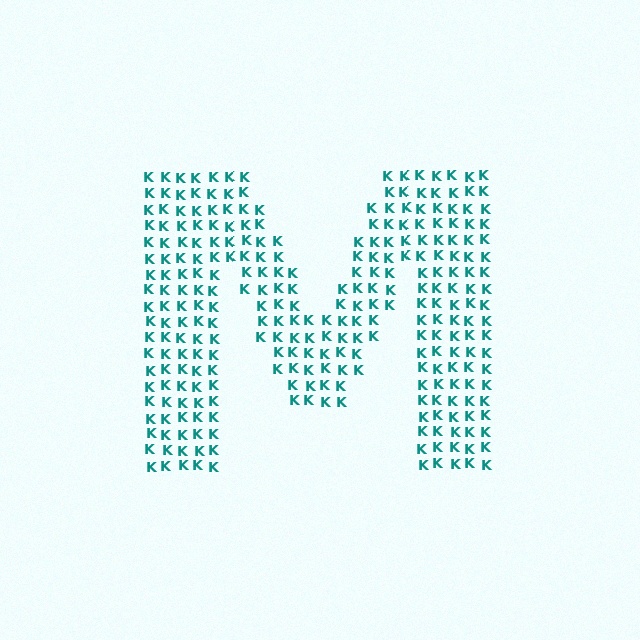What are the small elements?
The small elements are letter K's.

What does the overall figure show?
The overall figure shows the letter M.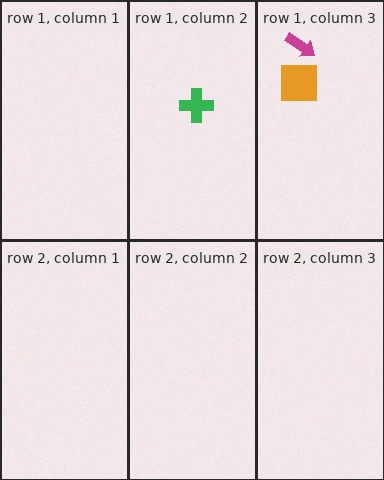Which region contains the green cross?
The row 1, column 2 region.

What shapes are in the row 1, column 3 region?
The orange square, the magenta arrow.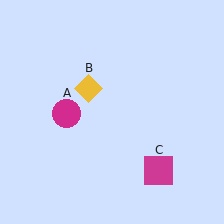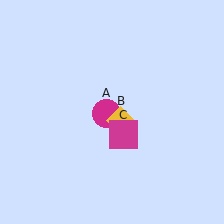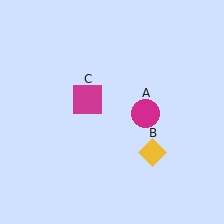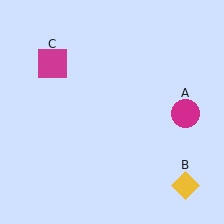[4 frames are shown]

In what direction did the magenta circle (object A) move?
The magenta circle (object A) moved right.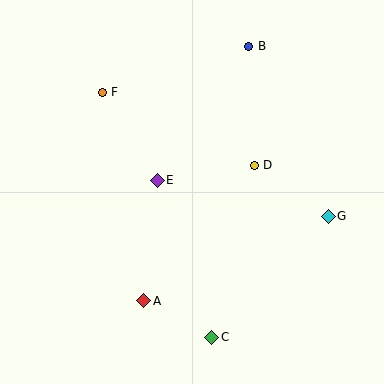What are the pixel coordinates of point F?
Point F is at (102, 92).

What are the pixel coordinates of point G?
Point G is at (328, 216).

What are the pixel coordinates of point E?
Point E is at (157, 180).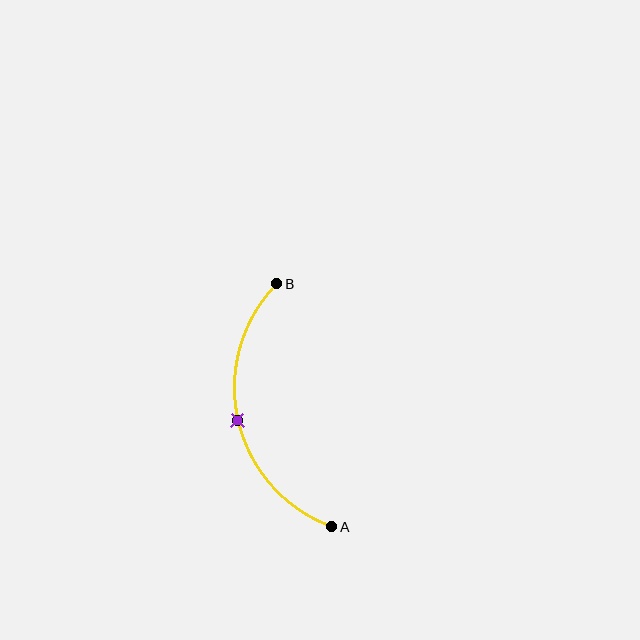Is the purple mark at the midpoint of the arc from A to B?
Yes. The purple mark lies on the arc at equal arc-length from both A and B — it is the arc midpoint.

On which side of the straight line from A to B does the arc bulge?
The arc bulges to the left of the straight line connecting A and B.